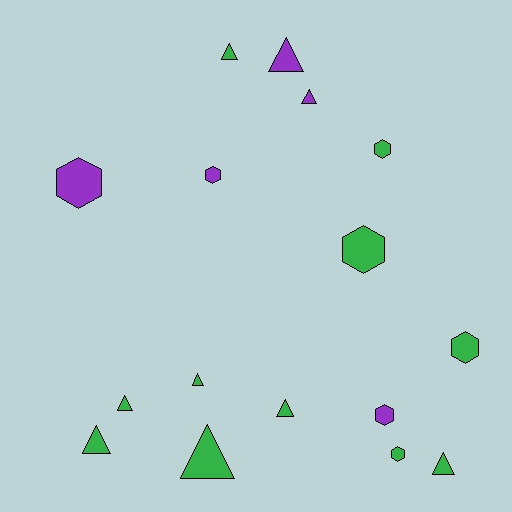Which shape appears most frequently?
Triangle, with 9 objects.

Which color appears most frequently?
Green, with 11 objects.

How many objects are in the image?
There are 16 objects.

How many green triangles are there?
There are 7 green triangles.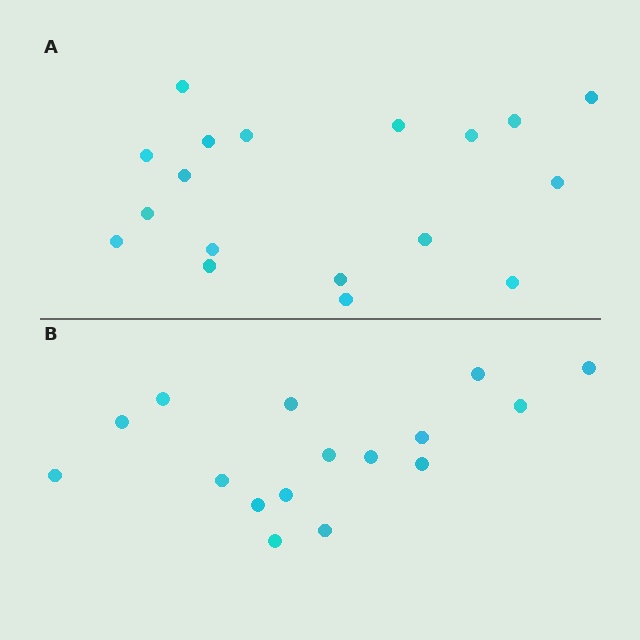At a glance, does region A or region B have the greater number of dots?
Region A (the top region) has more dots.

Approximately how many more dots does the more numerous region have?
Region A has just a few more — roughly 2 or 3 more dots than region B.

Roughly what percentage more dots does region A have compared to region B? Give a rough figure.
About 10% more.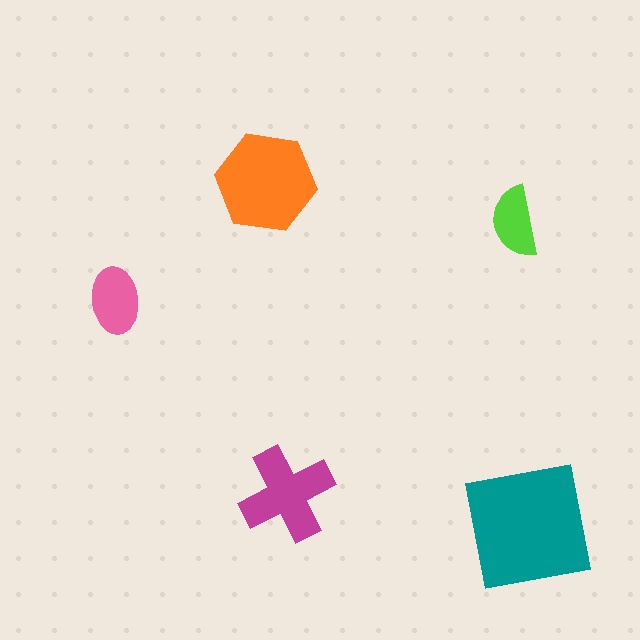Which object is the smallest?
The lime semicircle.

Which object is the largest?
The teal square.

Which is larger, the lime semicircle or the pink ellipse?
The pink ellipse.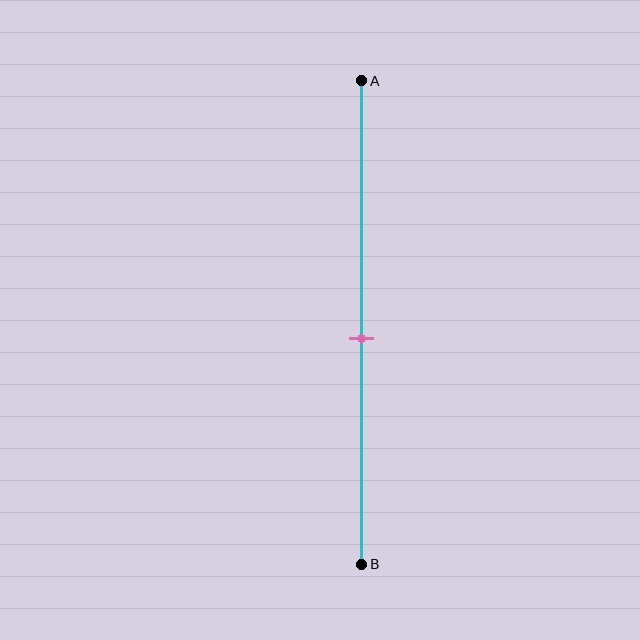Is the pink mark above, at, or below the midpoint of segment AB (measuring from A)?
The pink mark is below the midpoint of segment AB.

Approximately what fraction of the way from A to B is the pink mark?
The pink mark is approximately 55% of the way from A to B.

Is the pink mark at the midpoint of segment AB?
No, the mark is at about 55% from A, not at the 50% midpoint.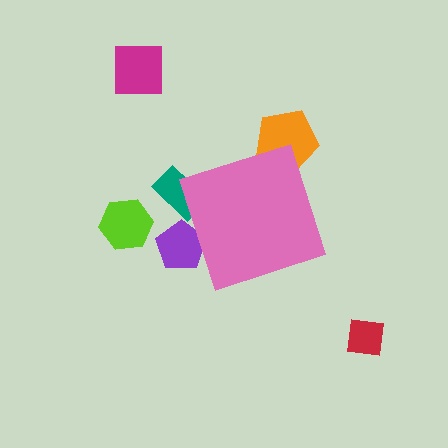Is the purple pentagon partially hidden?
Yes, the purple pentagon is partially hidden behind the pink diamond.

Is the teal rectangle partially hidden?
Yes, the teal rectangle is partially hidden behind the pink diamond.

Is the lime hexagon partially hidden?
No, the lime hexagon is fully visible.